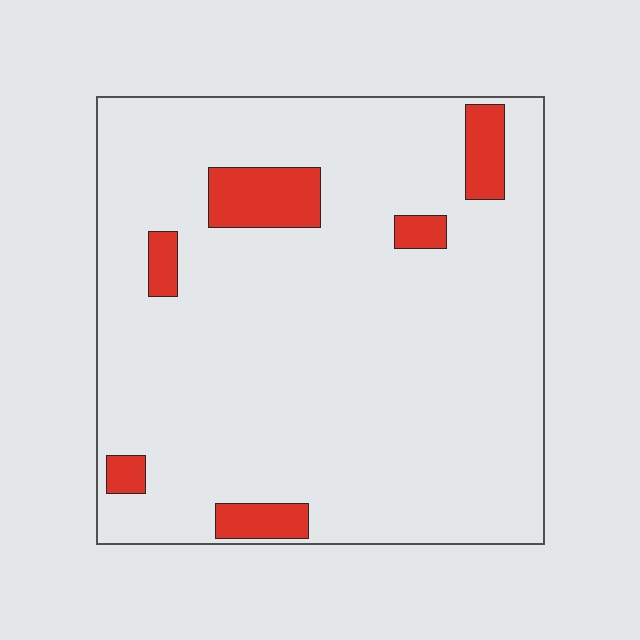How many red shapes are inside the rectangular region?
6.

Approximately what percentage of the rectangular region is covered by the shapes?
Approximately 10%.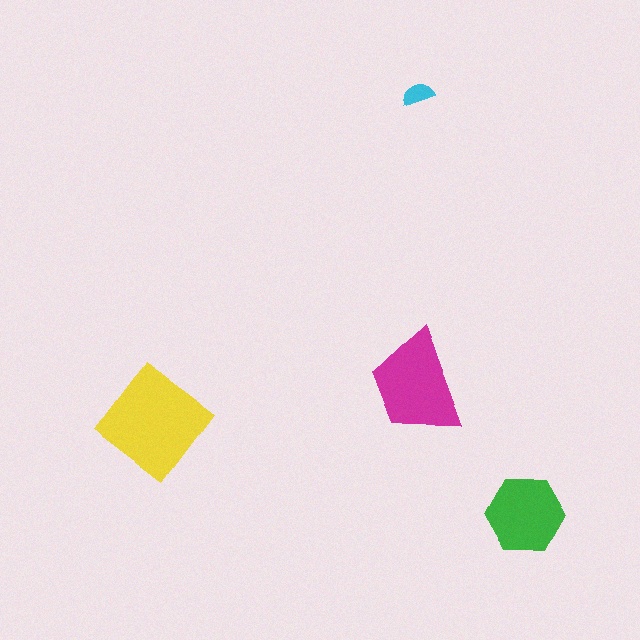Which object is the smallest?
The cyan semicircle.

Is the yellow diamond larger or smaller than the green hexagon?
Larger.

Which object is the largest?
The yellow diamond.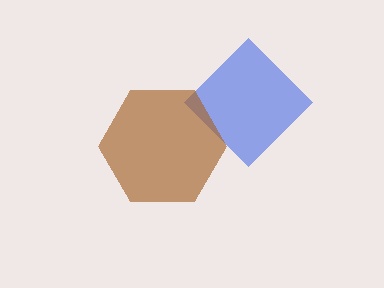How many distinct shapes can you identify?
There are 2 distinct shapes: a blue diamond, a brown hexagon.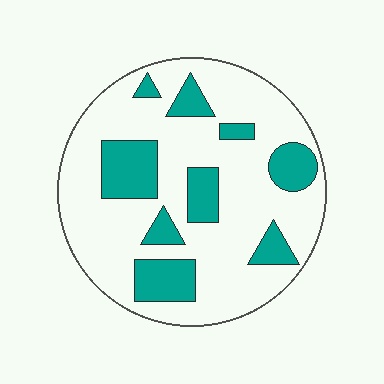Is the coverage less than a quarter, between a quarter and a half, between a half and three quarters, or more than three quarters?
Less than a quarter.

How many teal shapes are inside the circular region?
9.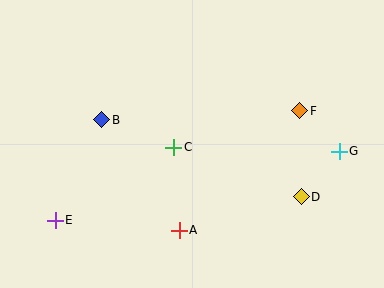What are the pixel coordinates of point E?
Point E is at (55, 220).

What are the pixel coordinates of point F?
Point F is at (300, 111).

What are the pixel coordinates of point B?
Point B is at (102, 120).